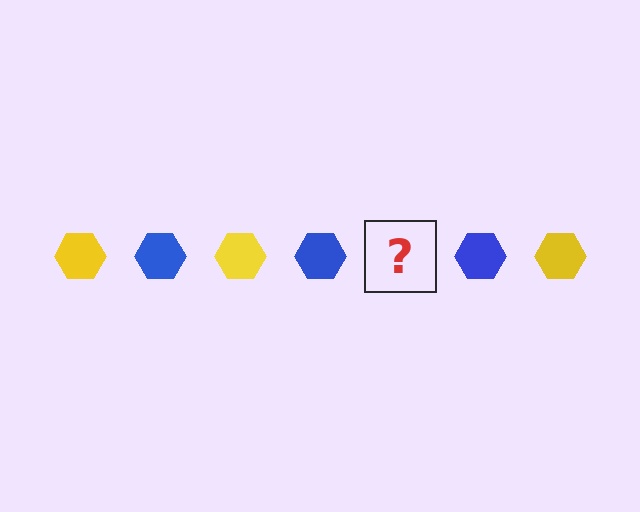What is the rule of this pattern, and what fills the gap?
The rule is that the pattern cycles through yellow, blue hexagons. The gap should be filled with a yellow hexagon.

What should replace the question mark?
The question mark should be replaced with a yellow hexagon.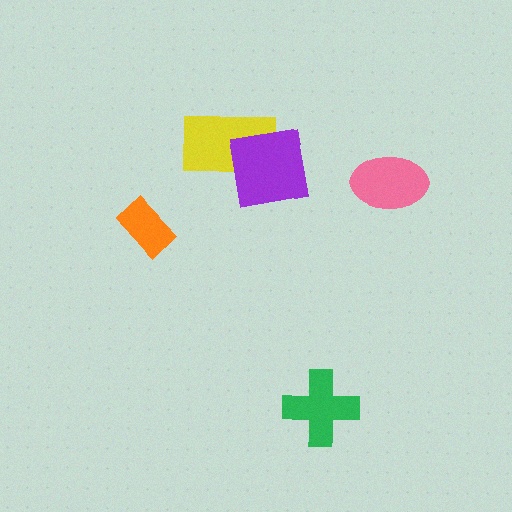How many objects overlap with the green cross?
0 objects overlap with the green cross.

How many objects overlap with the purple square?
1 object overlaps with the purple square.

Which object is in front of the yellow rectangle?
The purple square is in front of the yellow rectangle.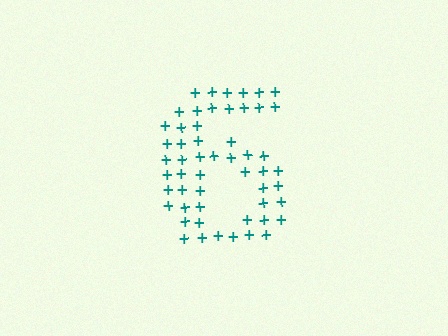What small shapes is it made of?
It is made of small plus signs.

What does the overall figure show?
The overall figure shows the digit 6.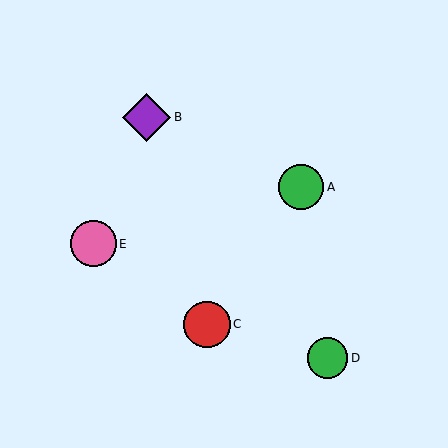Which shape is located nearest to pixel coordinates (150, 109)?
The purple diamond (labeled B) at (147, 117) is nearest to that location.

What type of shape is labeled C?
Shape C is a red circle.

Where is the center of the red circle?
The center of the red circle is at (207, 324).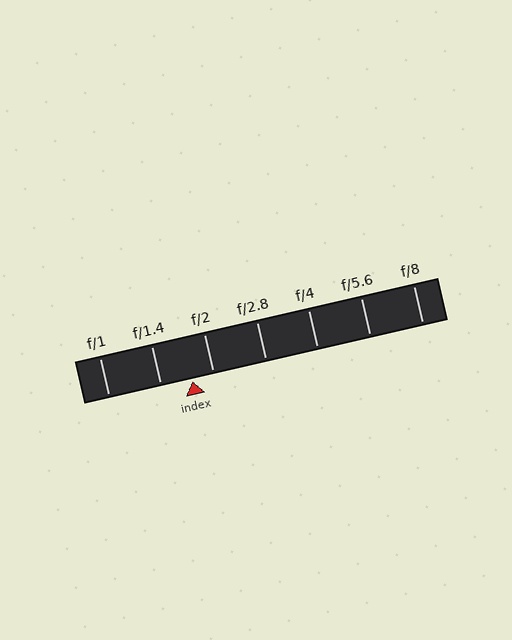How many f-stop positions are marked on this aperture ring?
There are 7 f-stop positions marked.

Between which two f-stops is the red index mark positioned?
The index mark is between f/1.4 and f/2.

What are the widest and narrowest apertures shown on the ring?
The widest aperture shown is f/1 and the narrowest is f/8.